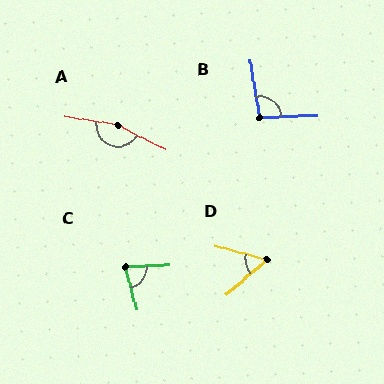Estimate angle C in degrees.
Approximately 77 degrees.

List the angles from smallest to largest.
D (57°), C (77°), B (97°), A (161°).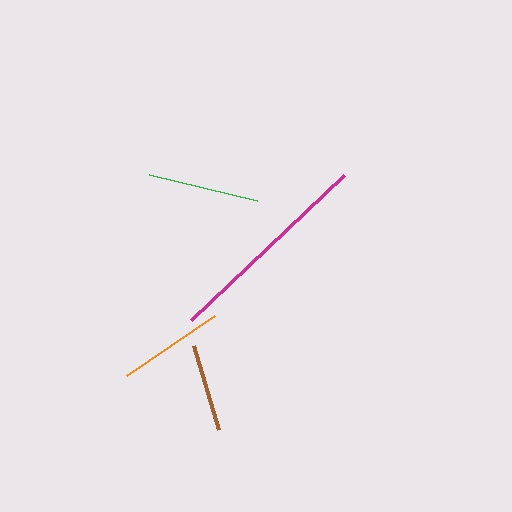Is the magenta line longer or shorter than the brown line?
The magenta line is longer than the brown line.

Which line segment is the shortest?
The brown line is the shortest at approximately 87 pixels.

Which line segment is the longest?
The magenta line is the longest at approximately 211 pixels.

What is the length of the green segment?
The green segment is approximately 111 pixels long.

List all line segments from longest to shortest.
From longest to shortest: magenta, green, orange, brown.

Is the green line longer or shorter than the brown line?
The green line is longer than the brown line.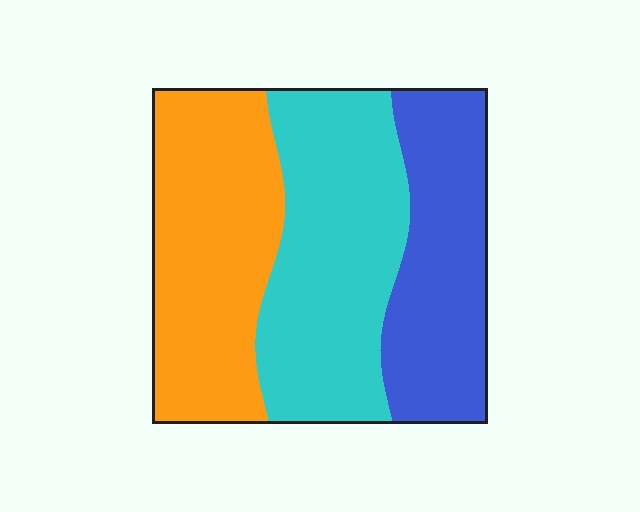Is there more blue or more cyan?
Cyan.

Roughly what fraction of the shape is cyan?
Cyan covers about 35% of the shape.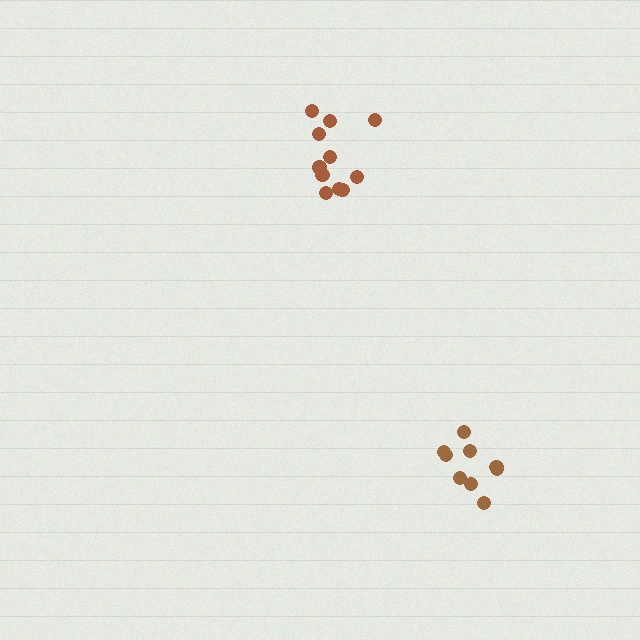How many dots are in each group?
Group 1: 9 dots, Group 2: 11 dots (20 total).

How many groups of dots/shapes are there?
There are 2 groups.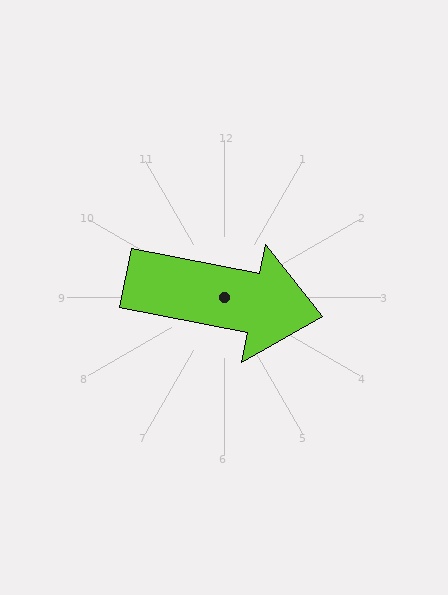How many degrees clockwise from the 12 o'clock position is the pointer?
Approximately 101 degrees.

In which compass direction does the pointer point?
East.